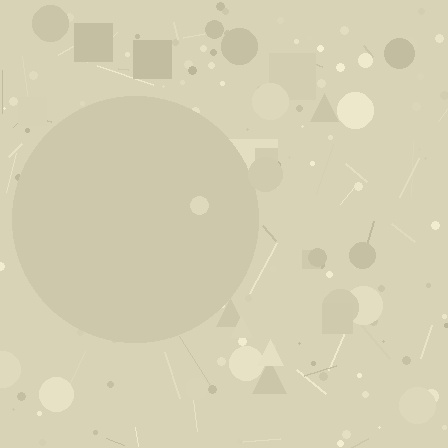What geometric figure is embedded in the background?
A circle is embedded in the background.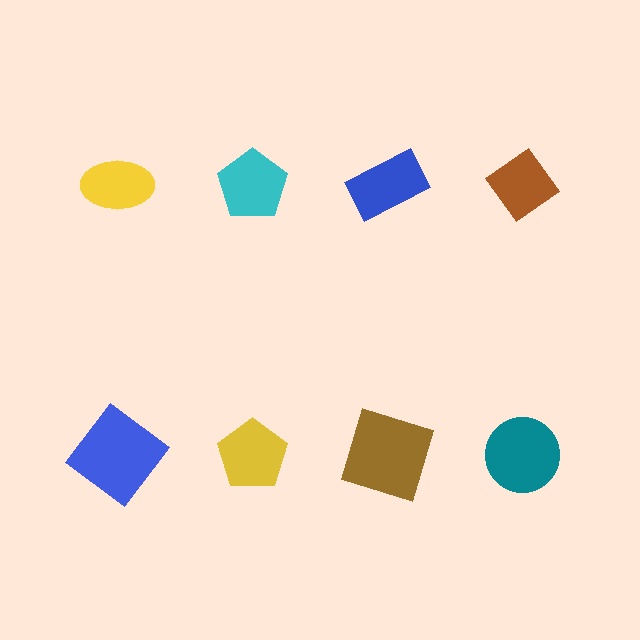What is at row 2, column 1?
A blue diamond.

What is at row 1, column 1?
A yellow ellipse.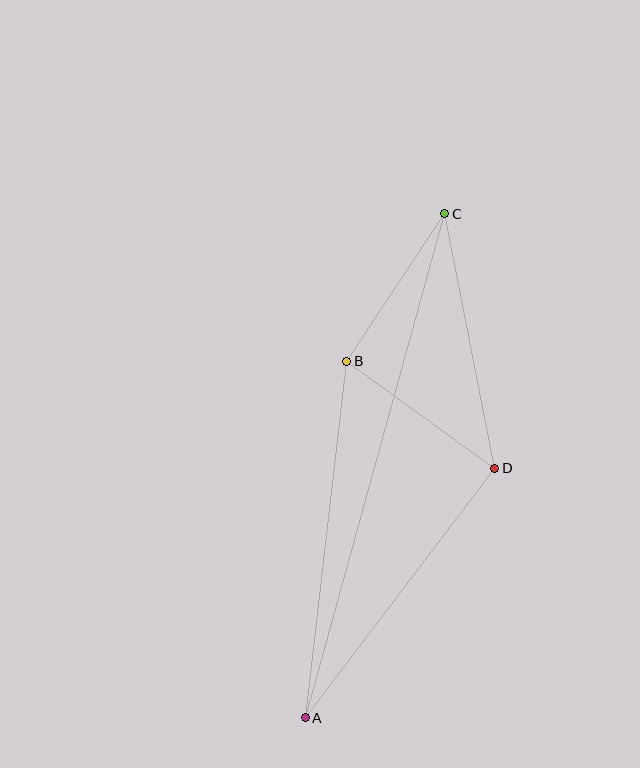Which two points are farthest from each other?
Points A and C are farthest from each other.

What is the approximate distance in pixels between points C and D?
The distance between C and D is approximately 259 pixels.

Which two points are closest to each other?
Points B and C are closest to each other.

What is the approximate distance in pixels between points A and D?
The distance between A and D is approximately 313 pixels.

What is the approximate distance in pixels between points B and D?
The distance between B and D is approximately 182 pixels.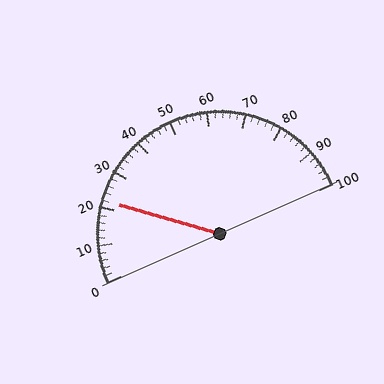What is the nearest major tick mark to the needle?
The nearest major tick mark is 20.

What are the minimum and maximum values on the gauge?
The gauge ranges from 0 to 100.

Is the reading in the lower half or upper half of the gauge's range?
The reading is in the lower half of the range (0 to 100).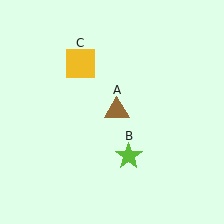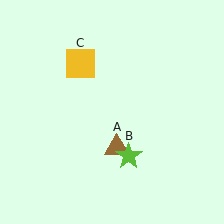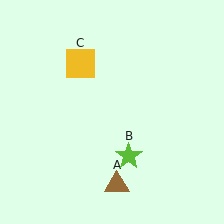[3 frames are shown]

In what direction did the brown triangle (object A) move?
The brown triangle (object A) moved down.